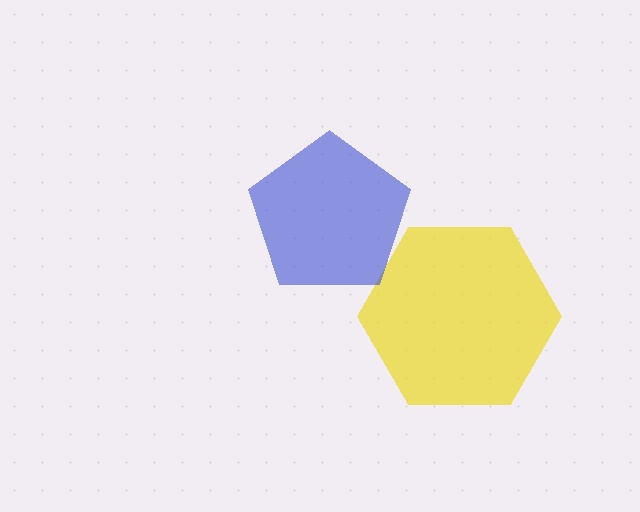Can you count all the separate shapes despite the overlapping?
Yes, there are 2 separate shapes.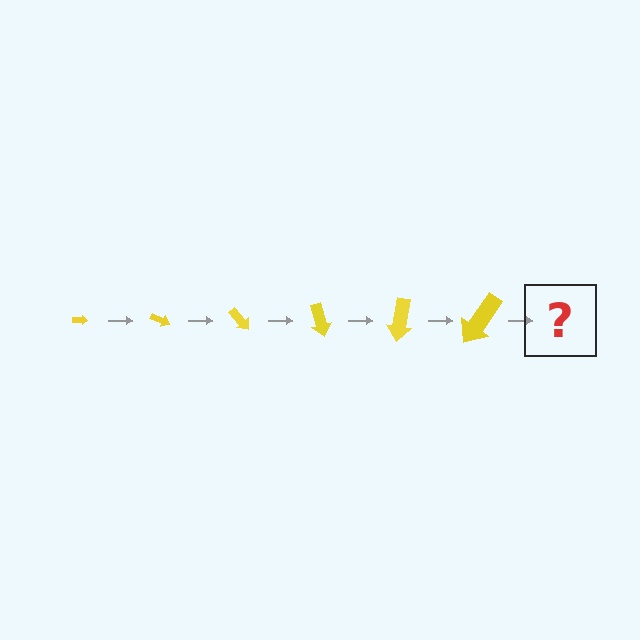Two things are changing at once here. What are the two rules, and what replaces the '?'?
The two rules are that the arrow grows larger each step and it rotates 25 degrees each step. The '?' should be an arrow, larger than the previous one and rotated 150 degrees from the start.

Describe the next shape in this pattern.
It should be an arrow, larger than the previous one and rotated 150 degrees from the start.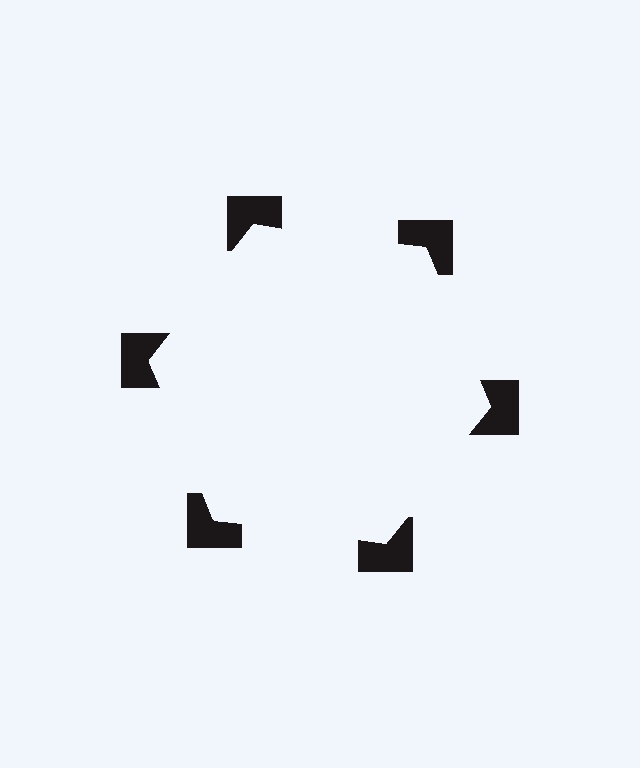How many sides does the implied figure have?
6 sides.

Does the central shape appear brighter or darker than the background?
It typically appears slightly brighter than the background, even though no actual brightness change is drawn.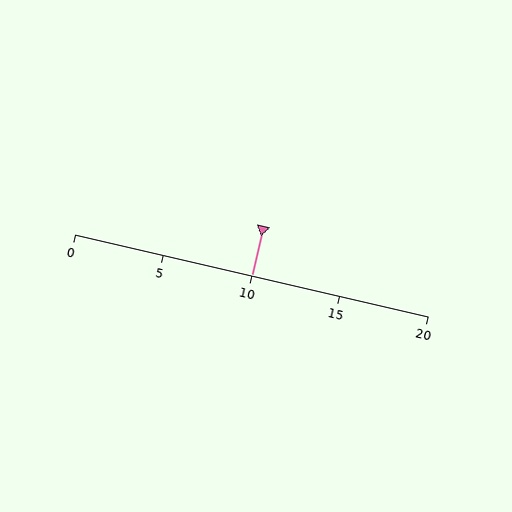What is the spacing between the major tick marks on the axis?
The major ticks are spaced 5 apart.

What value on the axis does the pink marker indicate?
The marker indicates approximately 10.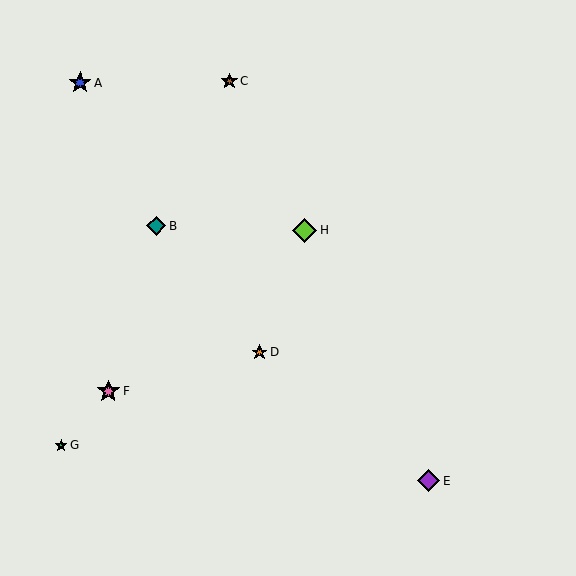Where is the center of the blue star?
The center of the blue star is at (80, 83).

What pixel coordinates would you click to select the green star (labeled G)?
Click at (61, 445) to select the green star G.